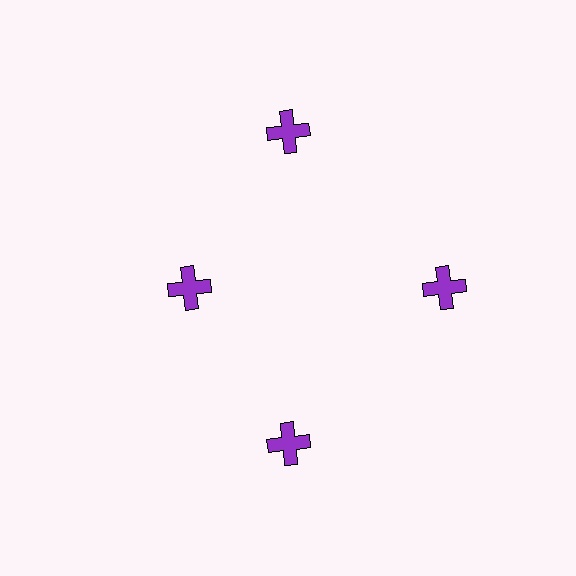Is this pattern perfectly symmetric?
No. The 4 purple crosses are arranged in a ring, but one element near the 9 o'clock position is pulled inward toward the center, breaking the 4-fold rotational symmetry.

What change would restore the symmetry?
The symmetry would be restored by moving it outward, back onto the ring so that all 4 crosses sit at equal angles and equal distance from the center.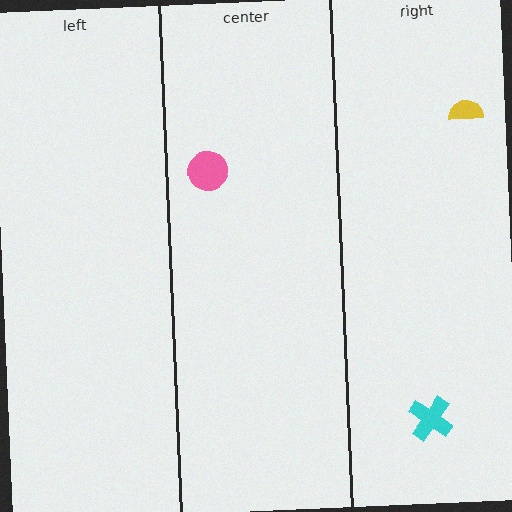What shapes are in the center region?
The pink circle.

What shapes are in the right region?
The yellow semicircle, the cyan cross.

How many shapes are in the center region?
1.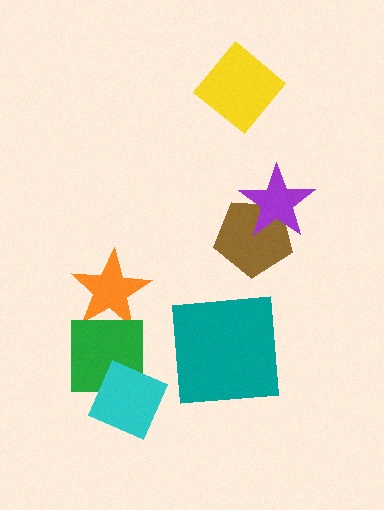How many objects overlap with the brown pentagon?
1 object overlaps with the brown pentagon.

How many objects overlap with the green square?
2 objects overlap with the green square.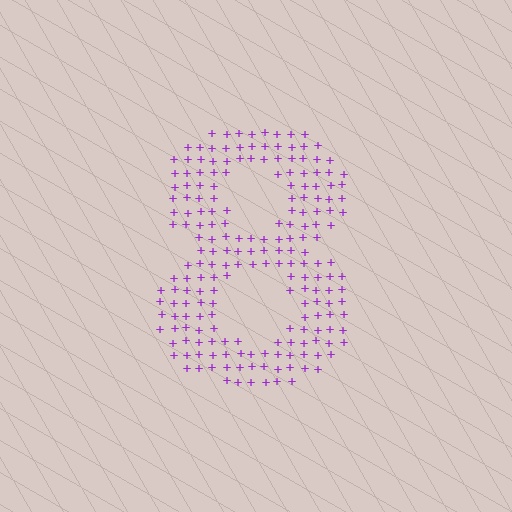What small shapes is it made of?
It is made of small plus signs.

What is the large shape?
The large shape is the digit 8.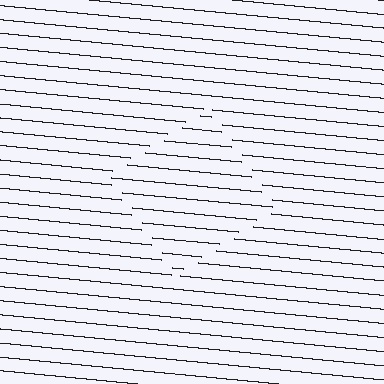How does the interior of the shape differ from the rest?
The interior of the shape contains the same grating, shifted by half a period — the contour is defined by the phase discontinuity where line-ends from the inner and outer gratings abut.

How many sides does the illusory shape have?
4 sides — the line-ends trace a square.